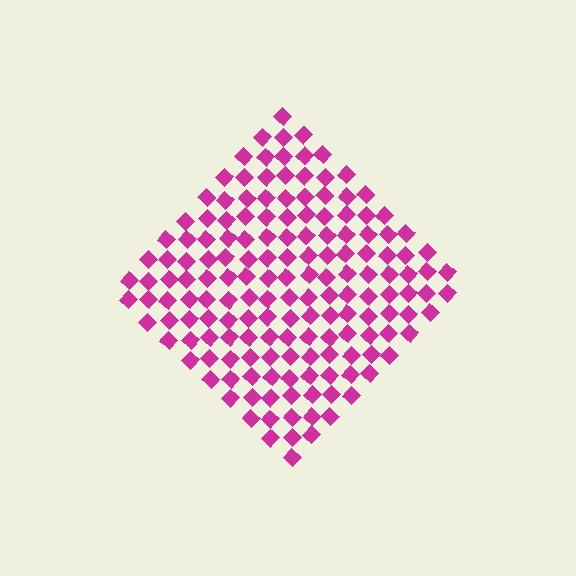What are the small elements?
The small elements are diamonds.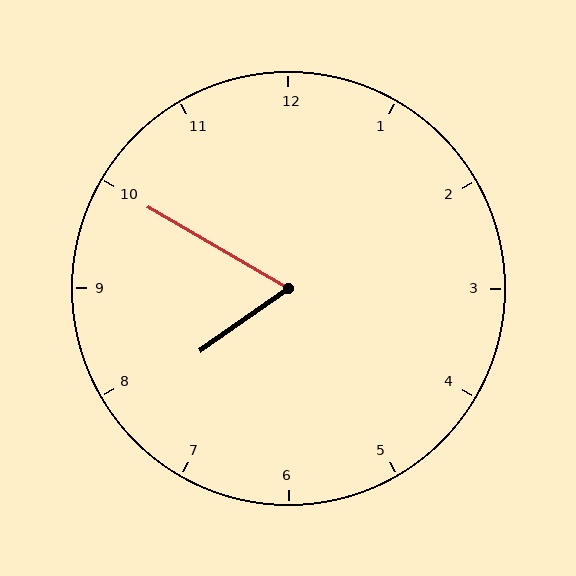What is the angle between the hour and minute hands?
Approximately 65 degrees.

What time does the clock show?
7:50.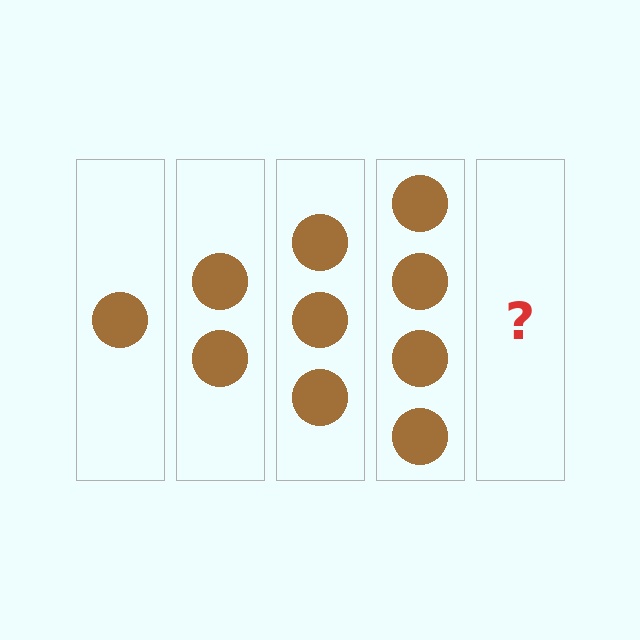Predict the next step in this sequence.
The next step is 5 circles.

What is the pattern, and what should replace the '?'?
The pattern is that each step adds one more circle. The '?' should be 5 circles.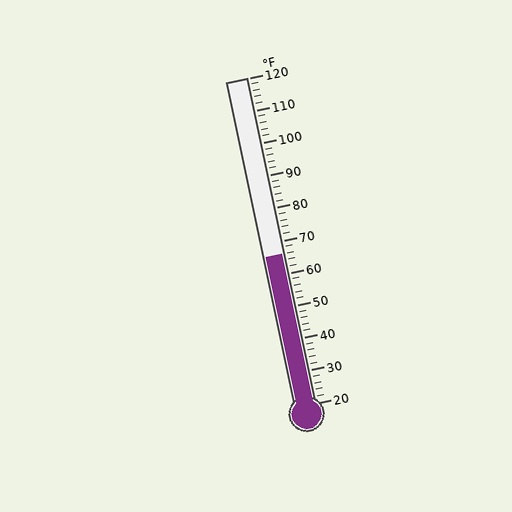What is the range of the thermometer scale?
The thermometer scale ranges from 20°F to 120°F.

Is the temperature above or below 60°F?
The temperature is above 60°F.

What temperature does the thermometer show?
The thermometer shows approximately 66°F.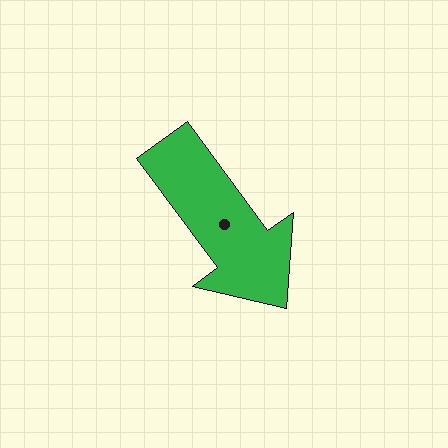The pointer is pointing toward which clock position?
Roughly 5 o'clock.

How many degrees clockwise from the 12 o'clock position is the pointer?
Approximately 144 degrees.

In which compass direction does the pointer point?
Southeast.